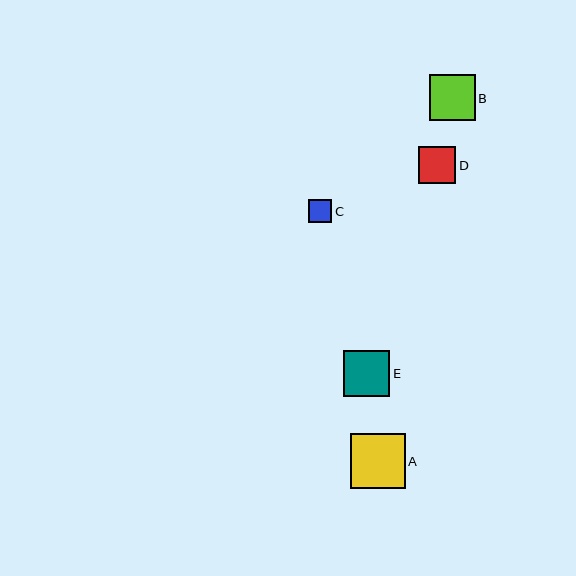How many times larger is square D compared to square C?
Square D is approximately 1.6 times the size of square C.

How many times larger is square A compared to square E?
Square A is approximately 1.2 times the size of square E.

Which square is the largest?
Square A is the largest with a size of approximately 55 pixels.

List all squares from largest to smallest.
From largest to smallest: A, B, E, D, C.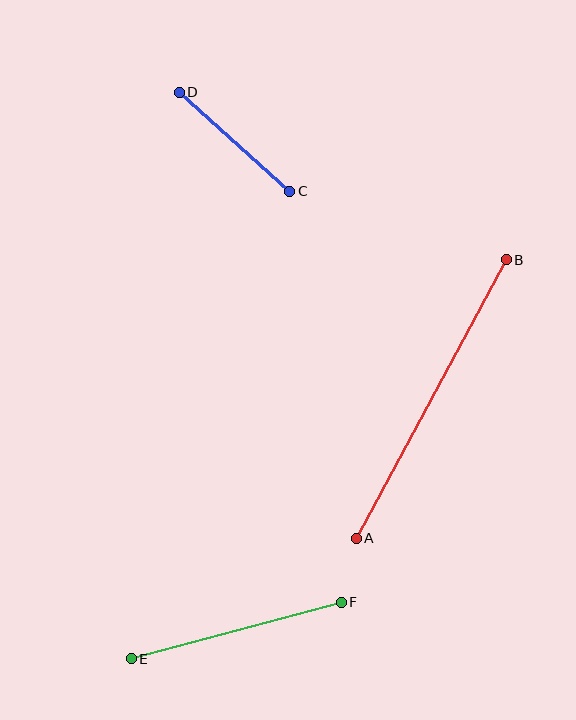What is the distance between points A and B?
The distance is approximately 316 pixels.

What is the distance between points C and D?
The distance is approximately 148 pixels.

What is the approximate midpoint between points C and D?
The midpoint is at approximately (234, 142) pixels.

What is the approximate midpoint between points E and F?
The midpoint is at approximately (236, 630) pixels.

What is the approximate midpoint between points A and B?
The midpoint is at approximately (431, 399) pixels.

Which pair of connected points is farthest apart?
Points A and B are farthest apart.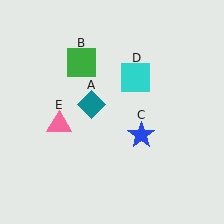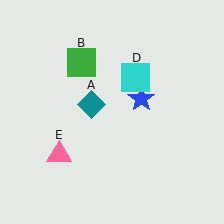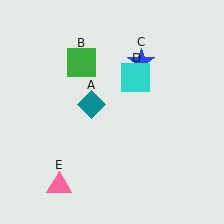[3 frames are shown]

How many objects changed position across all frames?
2 objects changed position: blue star (object C), pink triangle (object E).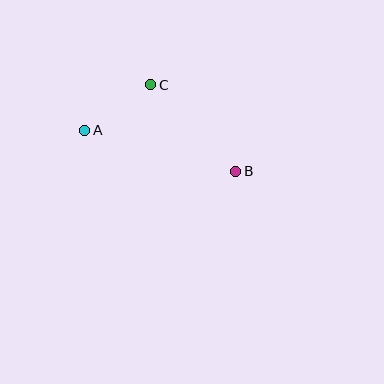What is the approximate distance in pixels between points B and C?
The distance between B and C is approximately 121 pixels.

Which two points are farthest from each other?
Points A and B are farthest from each other.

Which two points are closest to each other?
Points A and C are closest to each other.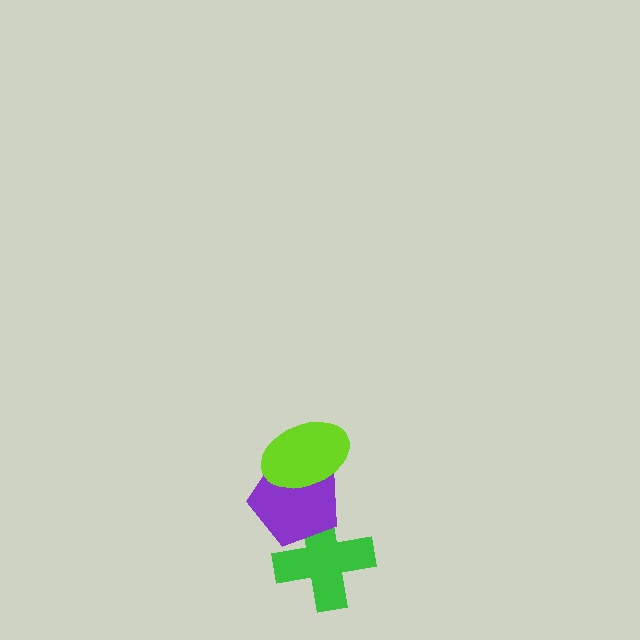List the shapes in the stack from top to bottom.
From top to bottom: the lime ellipse, the purple pentagon, the green cross.